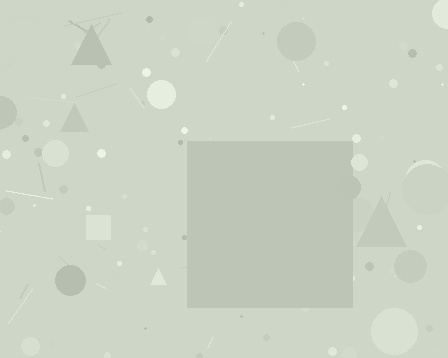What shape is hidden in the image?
A square is hidden in the image.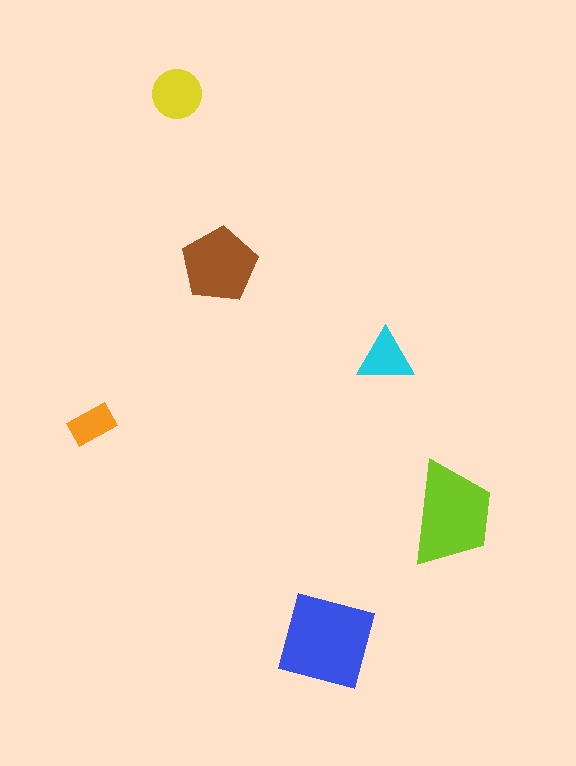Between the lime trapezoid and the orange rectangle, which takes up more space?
The lime trapezoid.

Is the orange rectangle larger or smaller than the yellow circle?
Smaller.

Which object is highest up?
The yellow circle is topmost.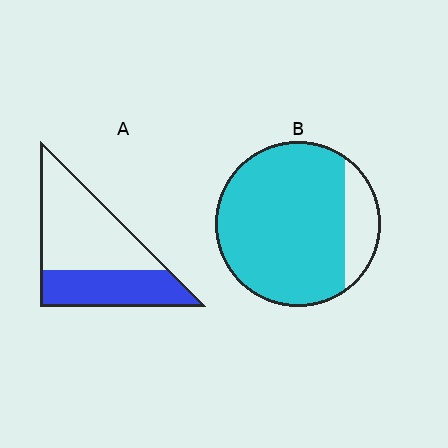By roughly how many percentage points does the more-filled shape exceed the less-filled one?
By roughly 45 percentage points (B over A).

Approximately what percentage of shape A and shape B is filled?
A is approximately 40% and B is approximately 85%.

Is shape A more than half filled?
No.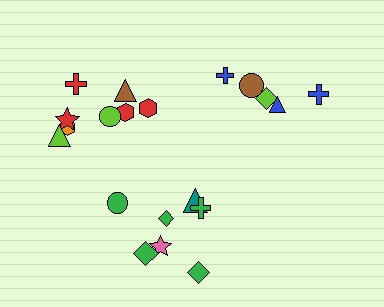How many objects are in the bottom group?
There are 7 objects.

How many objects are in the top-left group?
There are 8 objects.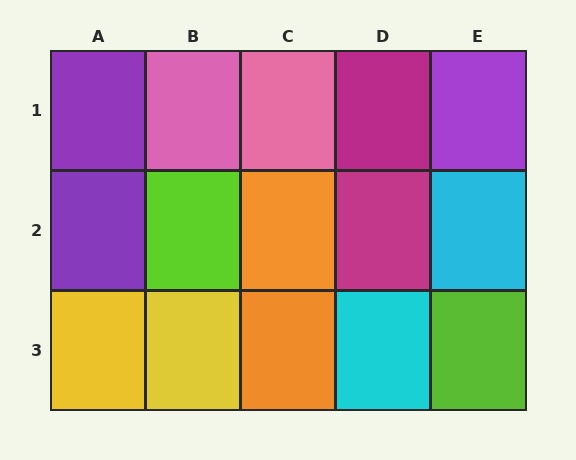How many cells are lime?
2 cells are lime.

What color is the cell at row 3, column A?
Yellow.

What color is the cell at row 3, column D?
Cyan.